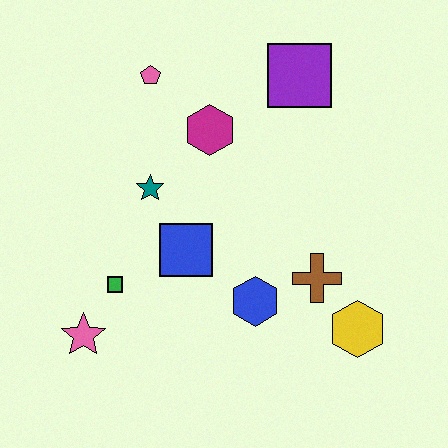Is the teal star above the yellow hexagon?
Yes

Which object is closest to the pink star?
The green square is closest to the pink star.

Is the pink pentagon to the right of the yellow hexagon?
No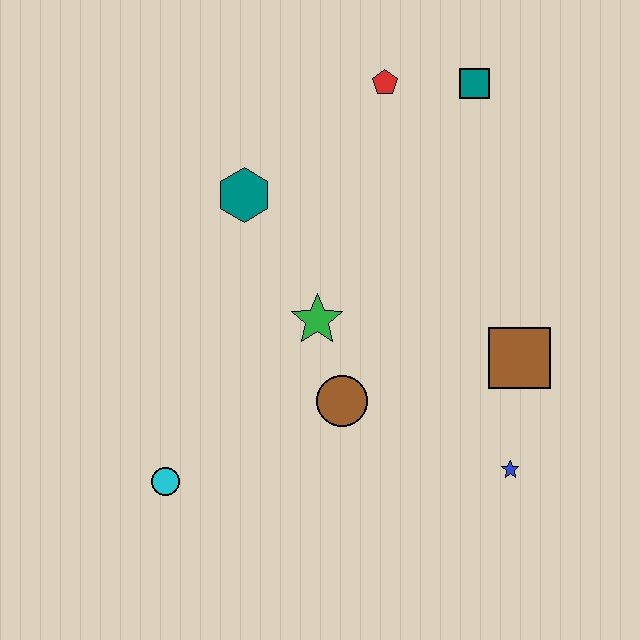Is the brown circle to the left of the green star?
No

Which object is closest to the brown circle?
The green star is closest to the brown circle.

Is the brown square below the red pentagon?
Yes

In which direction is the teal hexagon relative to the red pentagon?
The teal hexagon is to the left of the red pentagon.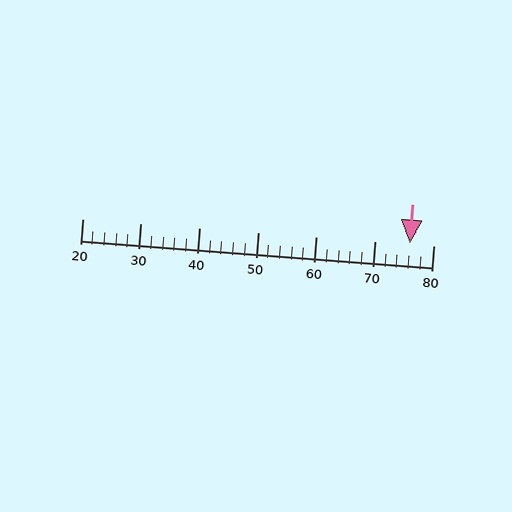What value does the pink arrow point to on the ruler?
The pink arrow points to approximately 76.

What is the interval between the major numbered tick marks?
The major tick marks are spaced 10 units apart.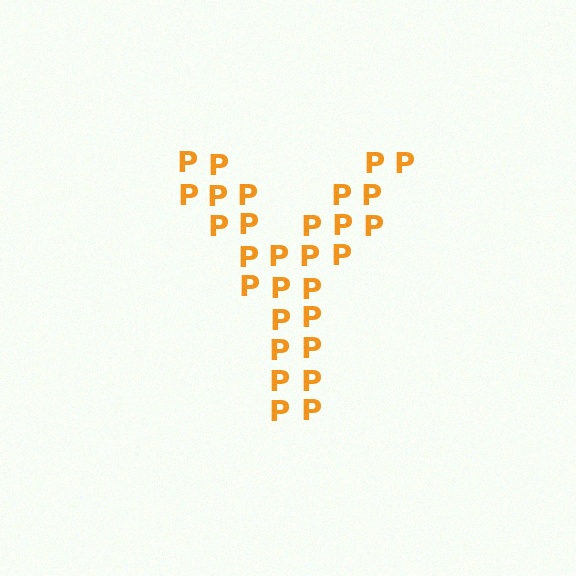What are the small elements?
The small elements are letter P's.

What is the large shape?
The large shape is the letter Y.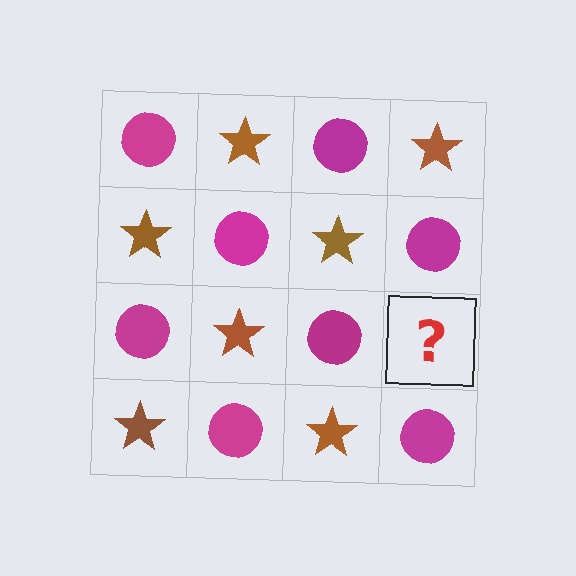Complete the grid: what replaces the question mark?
The question mark should be replaced with a brown star.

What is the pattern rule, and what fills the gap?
The rule is that it alternates magenta circle and brown star in a checkerboard pattern. The gap should be filled with a brown star.